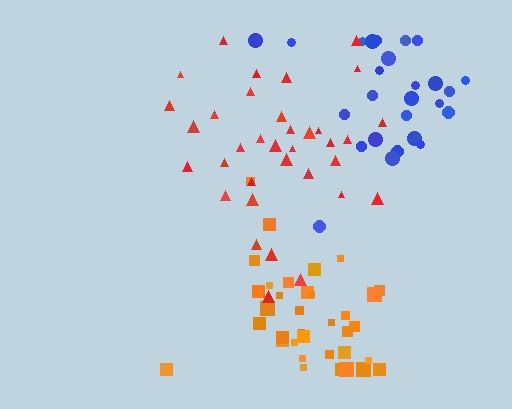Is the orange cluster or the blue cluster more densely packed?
Orange.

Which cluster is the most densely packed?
Orange.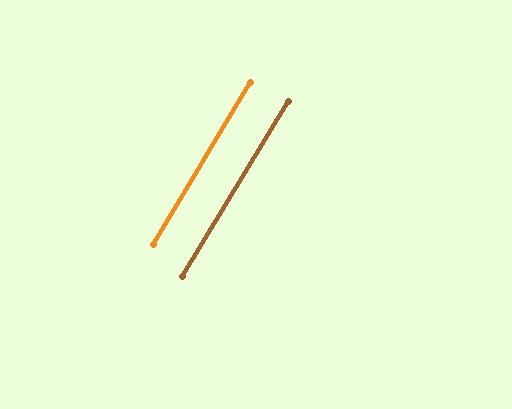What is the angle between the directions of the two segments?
Approximately 0 degrees.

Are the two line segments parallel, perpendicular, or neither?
Parallel — their directions differ by only 0.5°.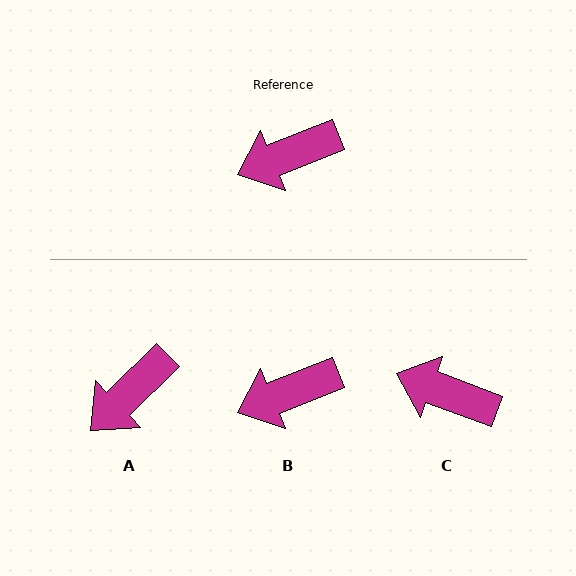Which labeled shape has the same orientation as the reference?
B.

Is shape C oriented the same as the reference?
No, it is off by about 43 degrees.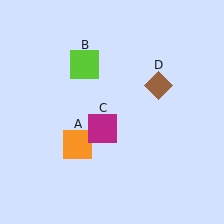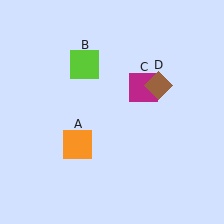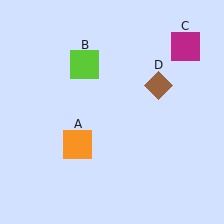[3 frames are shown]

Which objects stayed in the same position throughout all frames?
Orange square (object A) and lime square (object B) and brown diamond (object D) remained stationary.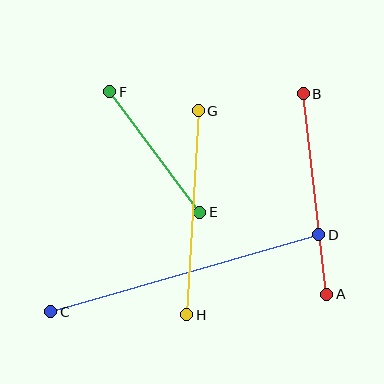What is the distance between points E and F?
The distance is approximately 150 pixels.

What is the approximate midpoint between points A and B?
The midpoint is at approximately (315, 194) pixels.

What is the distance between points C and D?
The distance is approximately 279 pixels.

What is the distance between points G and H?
The distance is approximately 204 pixels.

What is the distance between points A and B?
The distance is approximately 202 pixels.